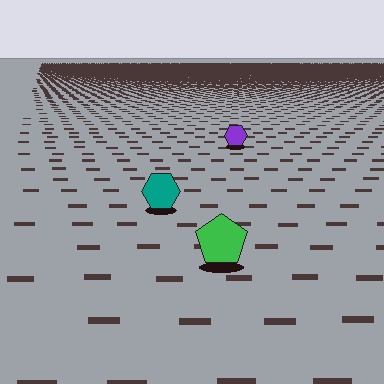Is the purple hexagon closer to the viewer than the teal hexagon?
No. The teal hexagon is closer — you can tell from the texture gradient: the ground texture is coarser near it.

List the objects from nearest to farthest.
From nearest to farthest: the green pentagon, the teal hexagon, the purple hexagon.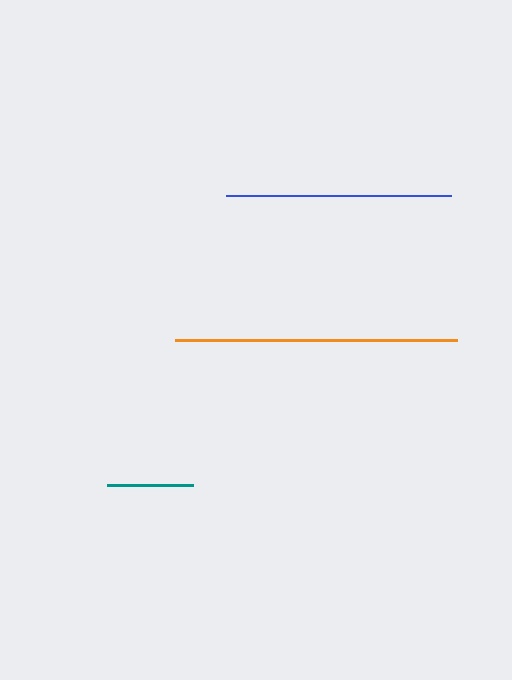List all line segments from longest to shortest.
From longest to shortest: orange, blue, teal.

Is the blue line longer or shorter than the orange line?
The orange line is longer than the blue line.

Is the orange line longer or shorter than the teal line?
The orange line is longer than the teal line.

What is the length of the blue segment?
The blue segment is approximately 225 pixels long.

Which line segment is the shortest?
The teal line is the shortest at approximately 86 pixels.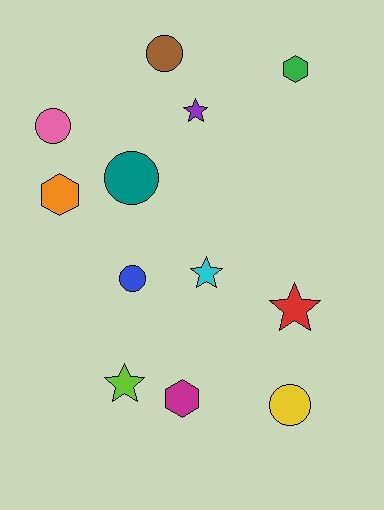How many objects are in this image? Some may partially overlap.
There are 12 objects.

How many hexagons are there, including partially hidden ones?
There are 3 hexagons.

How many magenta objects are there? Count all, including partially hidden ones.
There is 1 magenta object.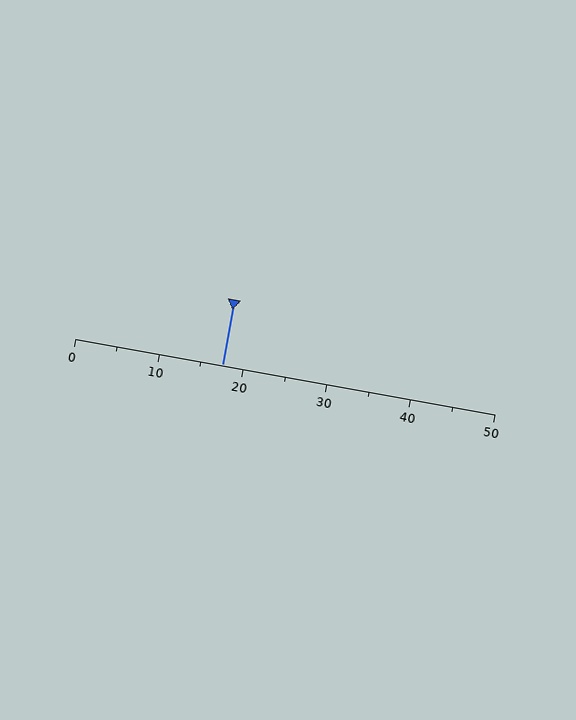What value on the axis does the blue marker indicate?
The marker indicates approximately 17.5.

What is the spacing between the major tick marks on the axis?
The major ticks are spaced 10 apart.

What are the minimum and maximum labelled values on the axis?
The axis runs from 0 to 50.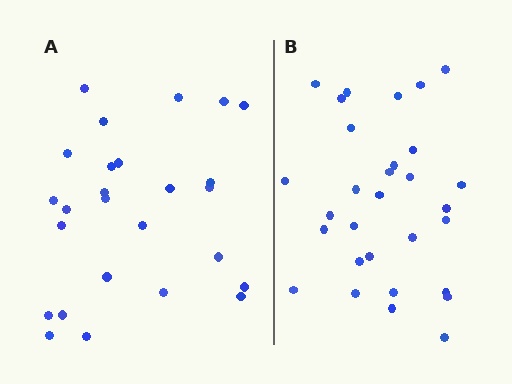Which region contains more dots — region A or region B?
Region B (the right region) has more dots.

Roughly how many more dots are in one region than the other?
Region B has about 4 more dots than region A.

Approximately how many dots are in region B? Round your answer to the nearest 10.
About 30 dots.